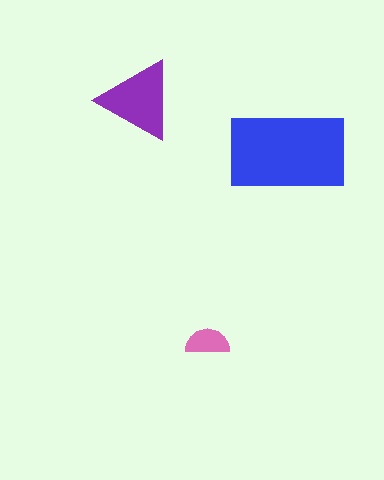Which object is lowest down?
The pink semicircle is bottommost.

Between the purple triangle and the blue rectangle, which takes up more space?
The blue rectangle.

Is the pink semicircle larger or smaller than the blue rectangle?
Smaller.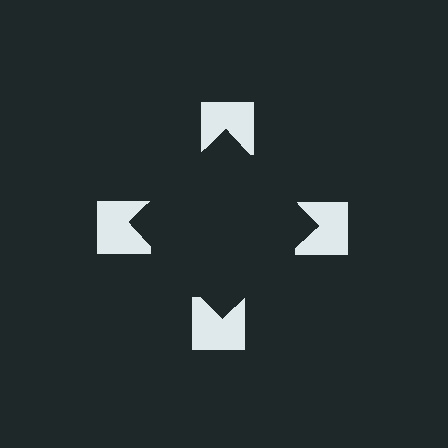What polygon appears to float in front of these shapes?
An illusory square — its edges are inferred from the aligned wedge cuts in the notched squares, not physically drawn.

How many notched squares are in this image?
There are 4 — one at each vertex of the illusory square.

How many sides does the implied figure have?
4 sides.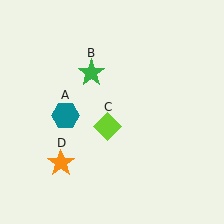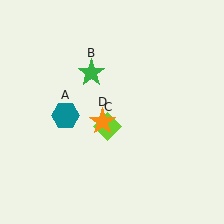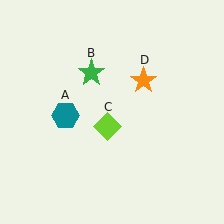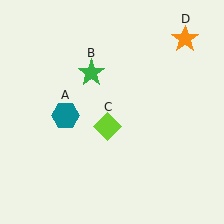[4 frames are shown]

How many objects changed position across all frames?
1 object changed position: orange star (object D).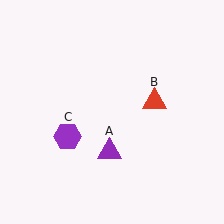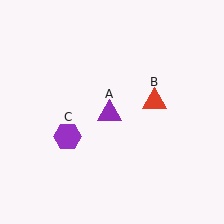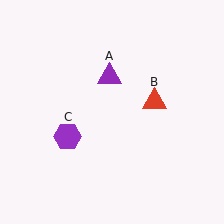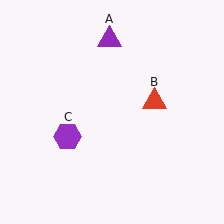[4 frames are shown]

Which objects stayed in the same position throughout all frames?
Red triangle (object B) and purple hexagon (object C) remained stationary.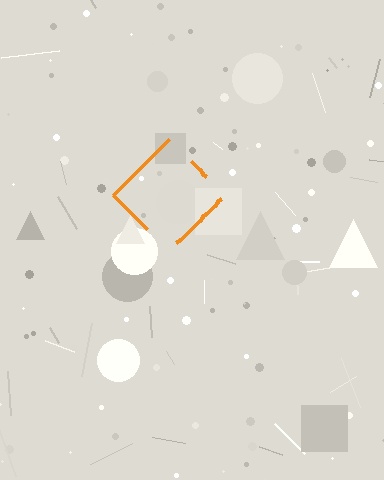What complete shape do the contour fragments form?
The contour fragments form a diamond.